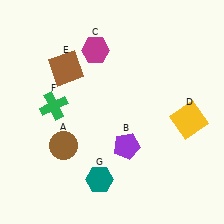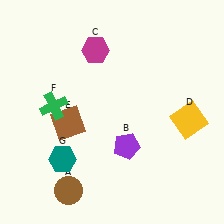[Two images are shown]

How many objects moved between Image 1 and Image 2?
3 objects moved between the two images.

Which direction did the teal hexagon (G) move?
The teal hexagon (G) moved left.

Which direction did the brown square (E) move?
The brown square (E) moved down.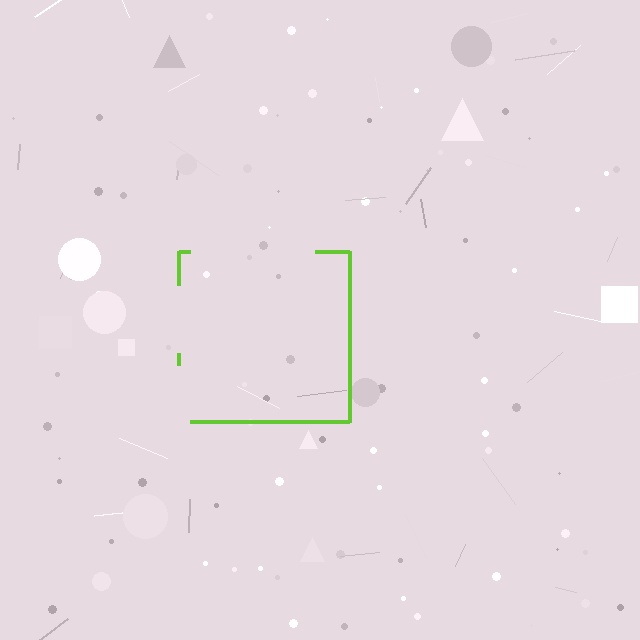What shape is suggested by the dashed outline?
The dashed outline suggests a square.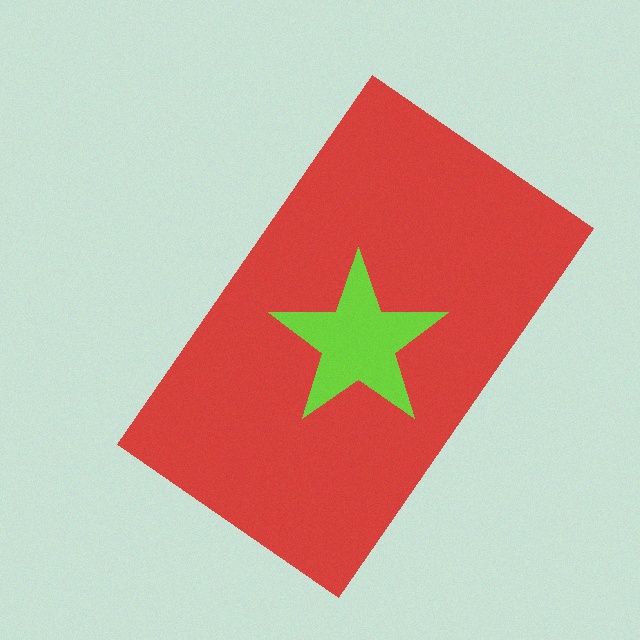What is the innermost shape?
The lime star.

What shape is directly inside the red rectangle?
The lime star.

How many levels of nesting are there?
2.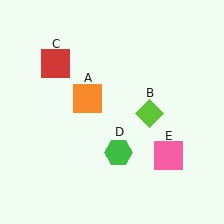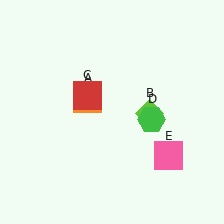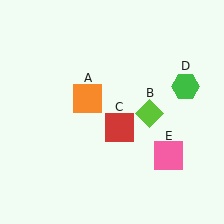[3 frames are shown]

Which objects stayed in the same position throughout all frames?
Orange square (object A) and lime diamond (object B) and pink square (object E) remained stationary.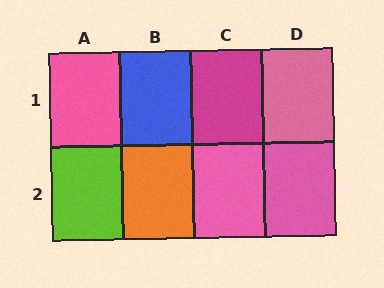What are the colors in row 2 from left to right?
Lime, orange, pink, pink.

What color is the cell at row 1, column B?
Blue.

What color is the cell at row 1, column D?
Pink.